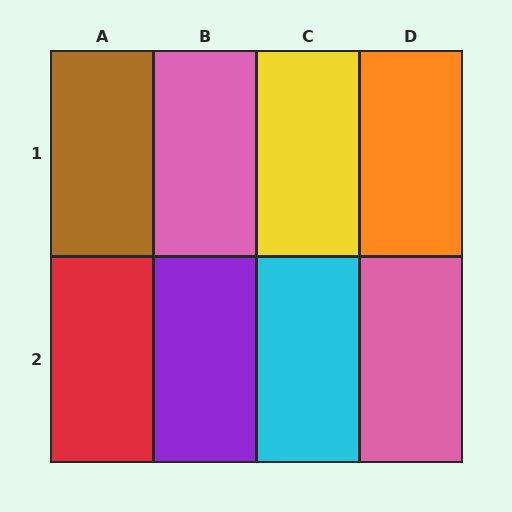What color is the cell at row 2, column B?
Purple.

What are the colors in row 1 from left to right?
Brown, pink, yellow, orange.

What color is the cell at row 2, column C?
Cyan.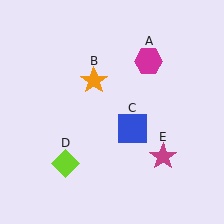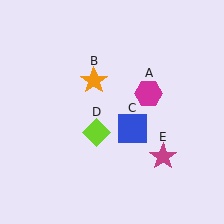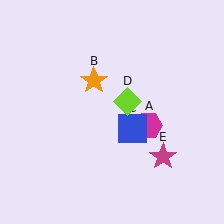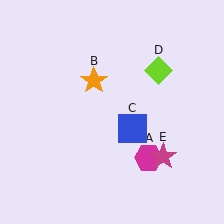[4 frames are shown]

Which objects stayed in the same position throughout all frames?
Orange star (object B) and blue square (object C) and magenta star (object E) remained stationary.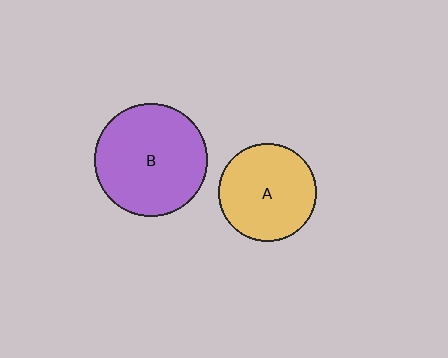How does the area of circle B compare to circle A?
Approximately 1.3 times.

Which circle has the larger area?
Circle B (purple).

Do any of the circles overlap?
No, none of the circles overlap.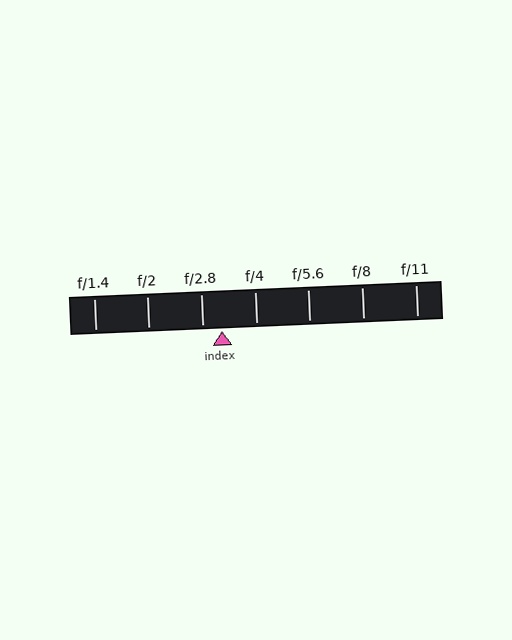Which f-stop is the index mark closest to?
The index mark is closest to f/2.8.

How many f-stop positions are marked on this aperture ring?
There are 7 f-stop positions marked.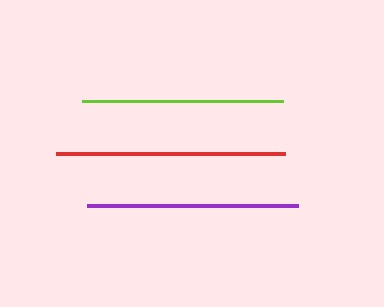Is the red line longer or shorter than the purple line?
The red line is longer than the purple line.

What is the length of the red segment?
The red segment is approximately 229 pixels long.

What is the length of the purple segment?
The purple segment is approximately 210 pixels long.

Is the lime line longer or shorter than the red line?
The red line is longer than the lime line.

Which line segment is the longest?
The red line is the longest at approximately 229 pixels.